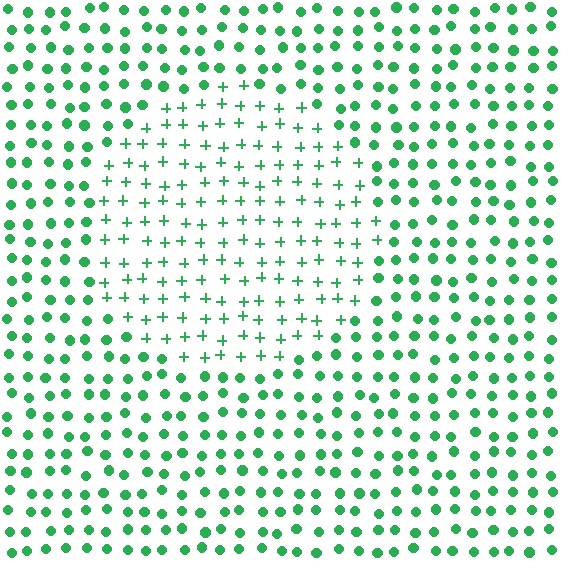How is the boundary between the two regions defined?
The boundary is defined by a change in element shape: plus signs inside vs. circles outside. All elements share the same color and spacing.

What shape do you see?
I see a circle.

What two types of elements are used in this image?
The image uses plus signs inside the circle region and circles outside it.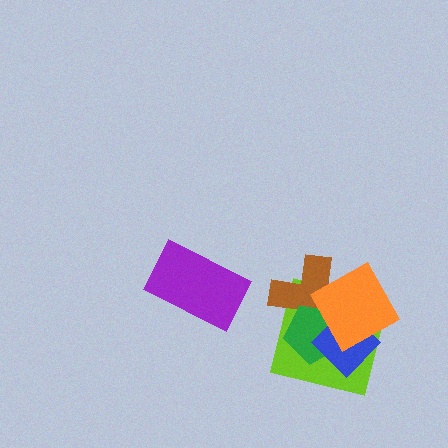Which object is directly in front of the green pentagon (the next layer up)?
The blue diamond is directly in front of the green pentagon.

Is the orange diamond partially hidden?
No, no other shape covers it.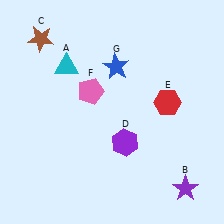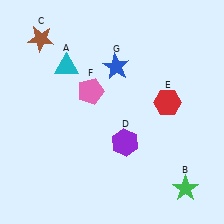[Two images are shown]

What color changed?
The star (B) changed from purple in Image 1 to green in Image 2.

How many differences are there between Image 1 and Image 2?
There is 1 difference between the two images.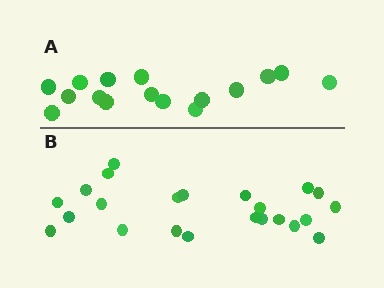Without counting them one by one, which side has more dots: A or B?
Region B (the bottom region) has more dots.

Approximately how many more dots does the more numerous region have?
Region B has roughly 8 or so more dots than region A.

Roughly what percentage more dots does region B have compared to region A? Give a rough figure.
About 45% more.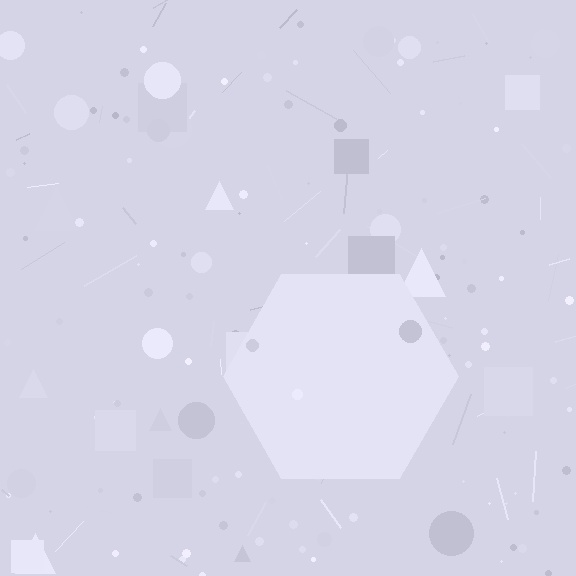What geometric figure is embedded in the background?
A hexagon is embedded in the background.